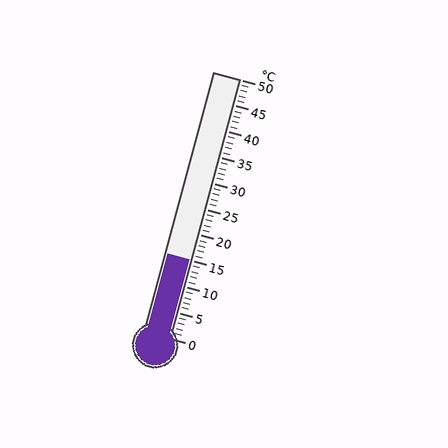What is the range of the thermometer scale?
The thermometer scale ranges from 0°C to 50°C.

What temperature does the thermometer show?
The thermometer shows approximately 15°C.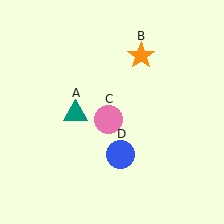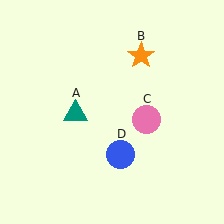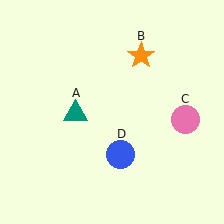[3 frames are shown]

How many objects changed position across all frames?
1 object changed position: pink circle (object C).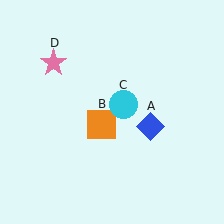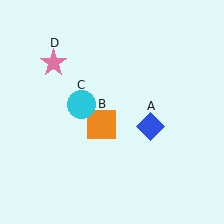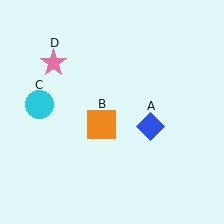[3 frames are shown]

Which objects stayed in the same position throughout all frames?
Blue diamond (object A) and orange square (object B) and pink star (object D) remained stationary.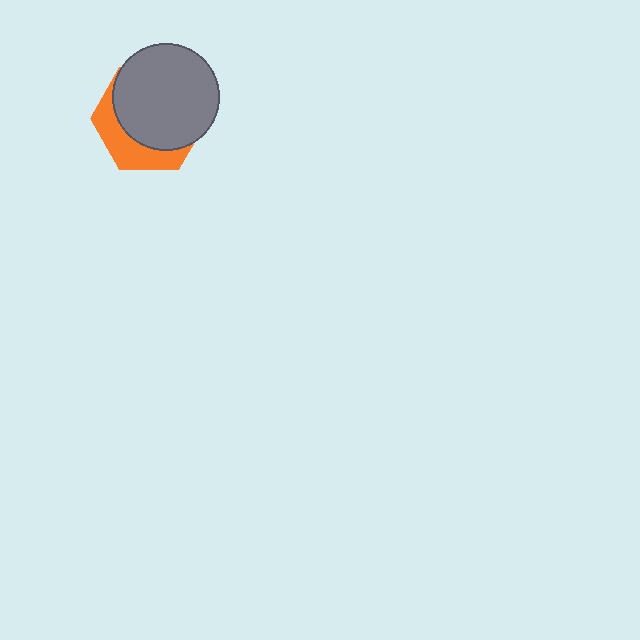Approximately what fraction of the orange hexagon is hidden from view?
Roughly 69% of the orange hexagon is hidden behind the gray circle.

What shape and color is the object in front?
The object in front is a gray circle.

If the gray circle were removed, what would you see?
You would see the complete orange hexagon.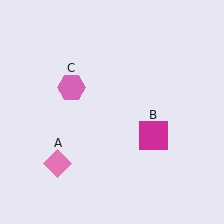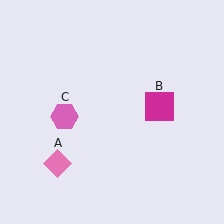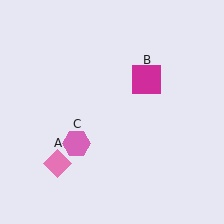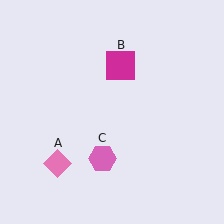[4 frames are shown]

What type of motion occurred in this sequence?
The magenta square (object B), pink hexagon (object C) rotated counterclockwise around the center of the scene.